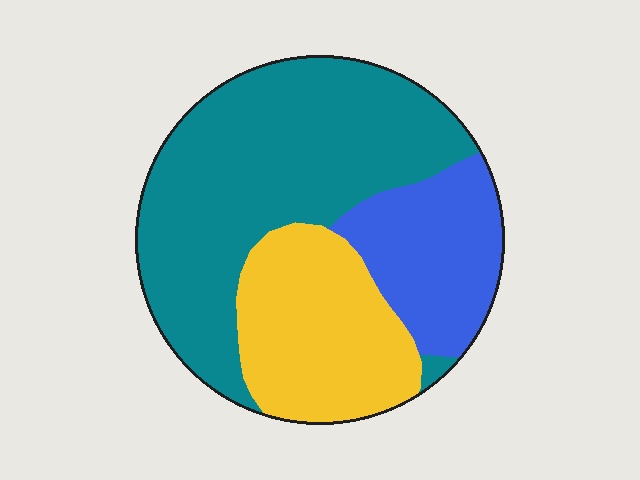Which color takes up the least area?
Blue, at roughly 20%.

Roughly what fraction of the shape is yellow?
Yellow takes up about one quarter (1/4) of the shape.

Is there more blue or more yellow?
Yellow.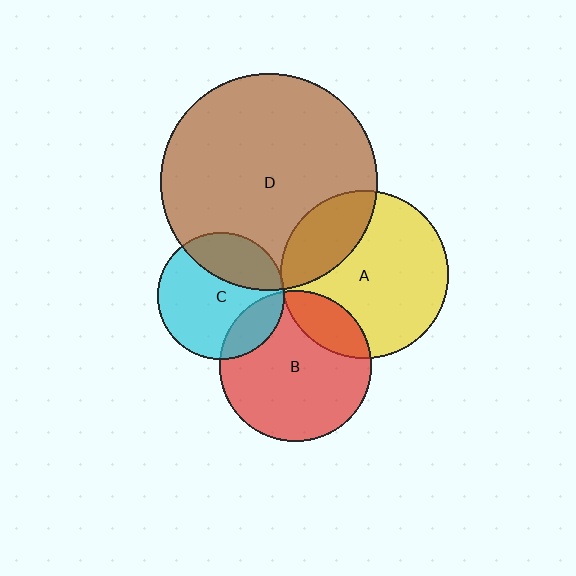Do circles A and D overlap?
Yes.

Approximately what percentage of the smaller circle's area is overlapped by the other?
Approximately 25%.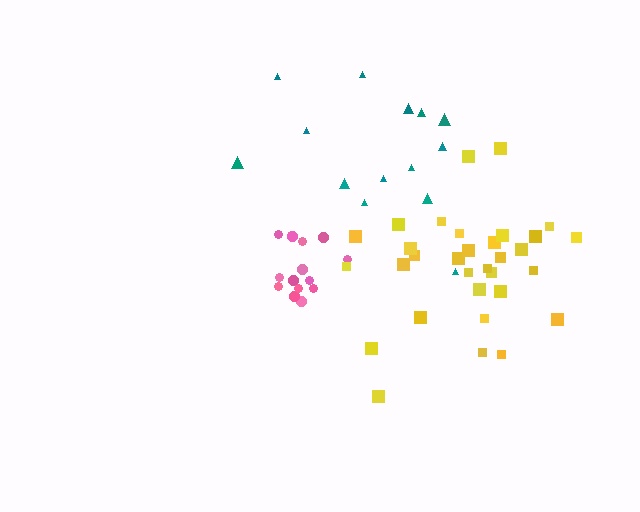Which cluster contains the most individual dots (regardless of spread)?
Yellow (32).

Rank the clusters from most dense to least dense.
pink, yellow, teal.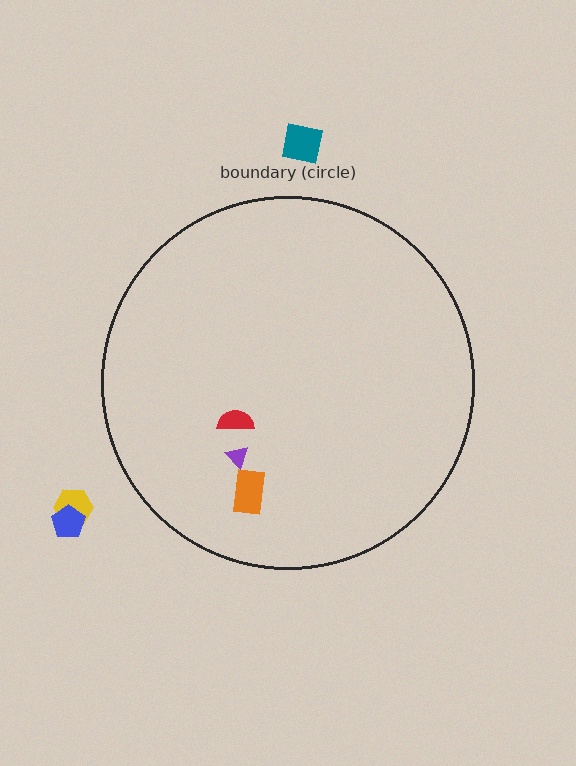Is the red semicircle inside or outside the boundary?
Inside.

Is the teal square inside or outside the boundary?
Outside.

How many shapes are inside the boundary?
3 inside, 3 outside.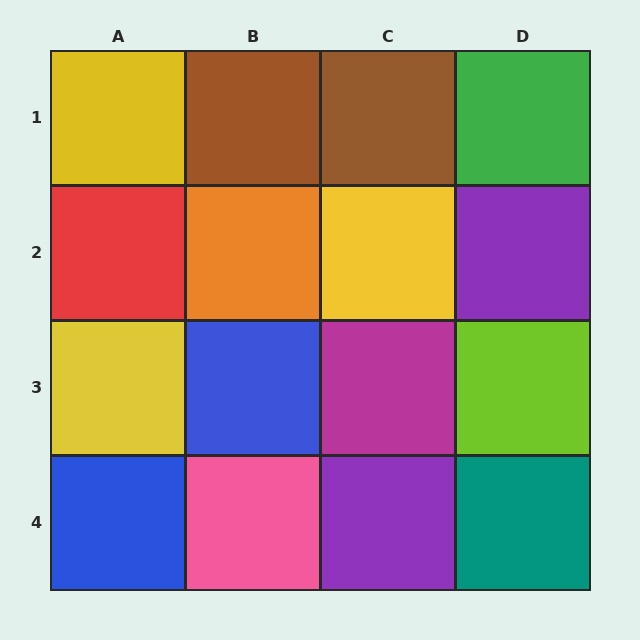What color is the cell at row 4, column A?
Blue.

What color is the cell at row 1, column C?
Brown.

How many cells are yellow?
3 cells are yellow.